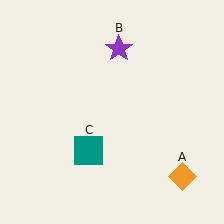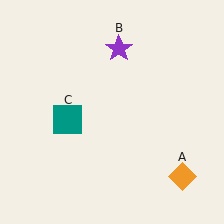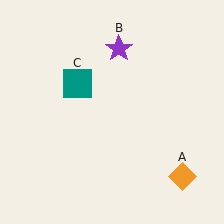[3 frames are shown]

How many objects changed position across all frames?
1 object changed position: teal square (object C).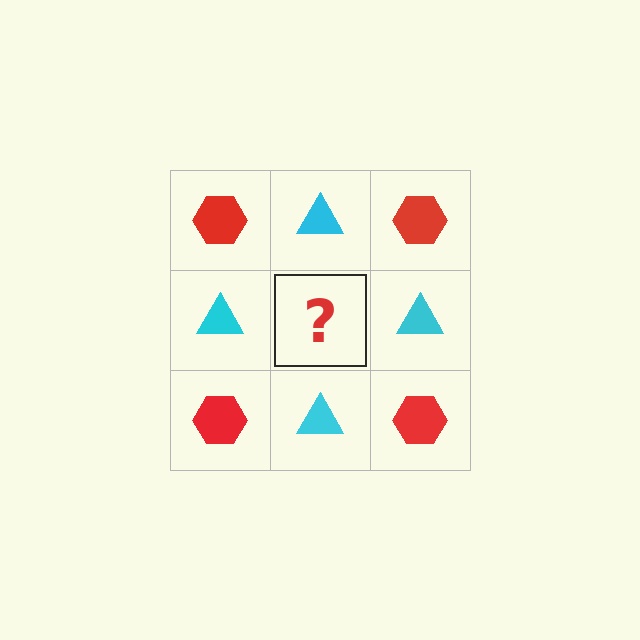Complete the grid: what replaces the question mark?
The question mark should be replaced with a red hexagon.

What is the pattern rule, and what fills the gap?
The rule is that it alternates red hexagon and cyan triangle in a checkerboard pattern. The gap should be filled with a red hexagon.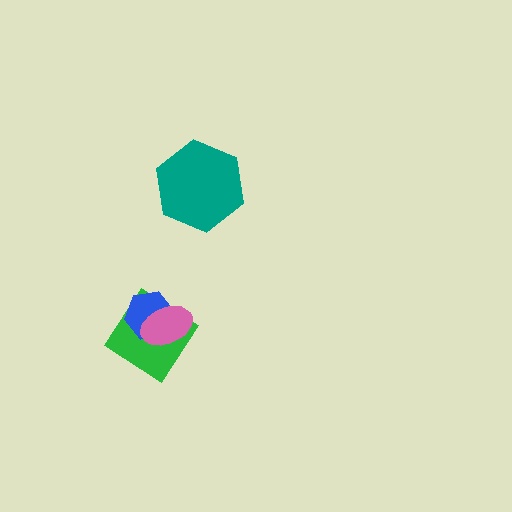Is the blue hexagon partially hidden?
Yes, it is partially covered by another shape.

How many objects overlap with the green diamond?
2 objects overlap with the green diamond.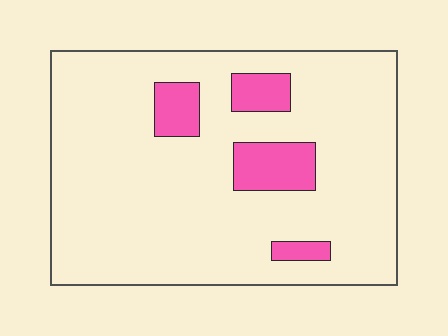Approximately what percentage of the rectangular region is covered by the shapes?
Approximately 10%.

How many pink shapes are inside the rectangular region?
4.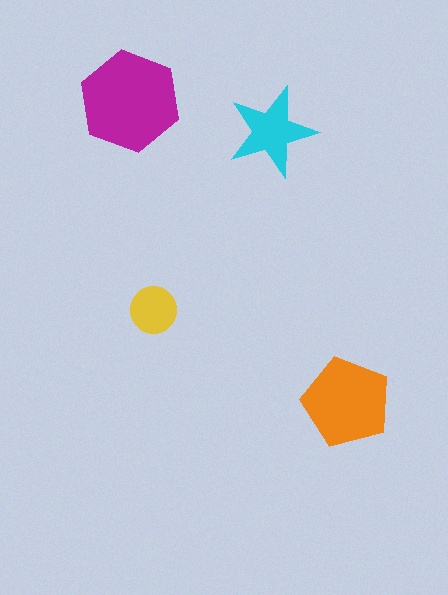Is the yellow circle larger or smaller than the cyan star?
Smaller.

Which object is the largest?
The magenta hexagon.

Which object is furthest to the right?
The orange pentagon is rightmost.